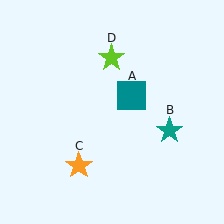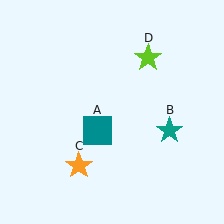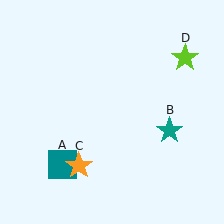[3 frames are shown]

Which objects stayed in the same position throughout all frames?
Teal star (object B) and orange star (object C) remained stationary.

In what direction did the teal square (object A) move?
The teal square (object A) moved down and to the left.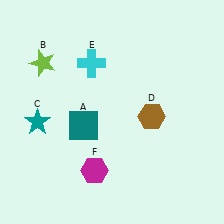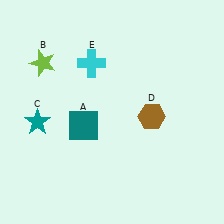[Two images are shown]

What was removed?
The magenta hexagon (F) was removed in Image 2.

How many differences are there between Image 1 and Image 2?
There is 1 difference between the two images.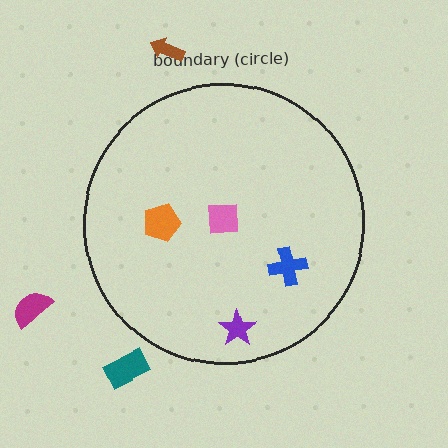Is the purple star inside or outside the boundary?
Inside.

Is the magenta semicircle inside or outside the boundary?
Outside.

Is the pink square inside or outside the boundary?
Inside.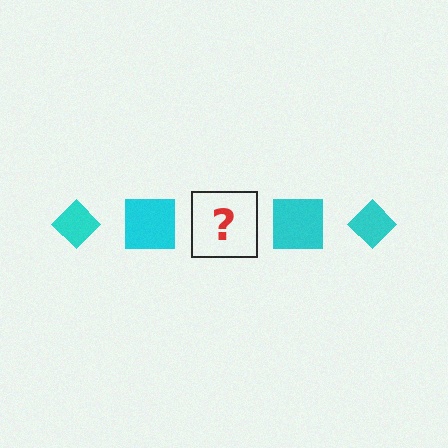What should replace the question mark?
The question mark should be replaced with a cyan diamond.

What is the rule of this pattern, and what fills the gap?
The rule is that the pattern cycles through diamond, square shapes in cyan. The gap should be filled with a cyan diamond.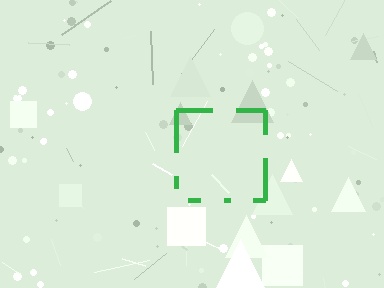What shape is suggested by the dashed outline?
The dashed outline suggests a square.